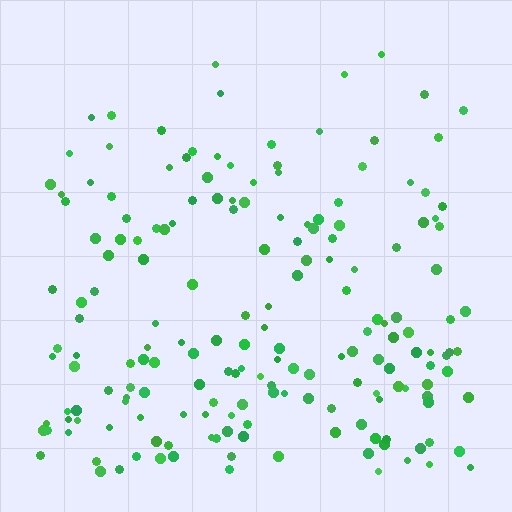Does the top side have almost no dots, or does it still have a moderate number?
Still a moderate number, just noticeably fewer than the bottom.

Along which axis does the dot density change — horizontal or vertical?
Vertical.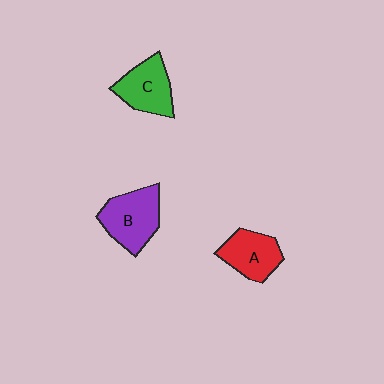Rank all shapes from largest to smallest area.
From largest to smallest: B (purple), C (green), A (red).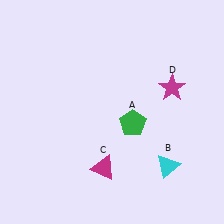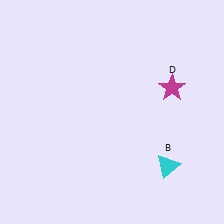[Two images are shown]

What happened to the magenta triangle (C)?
The magenta triangle (C) was removed in Image 2. It was in the bottom-left area of Image 1.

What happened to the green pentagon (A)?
The green pentagon (A) was removed in Image 2. It was in the bottom-right area of Image 1.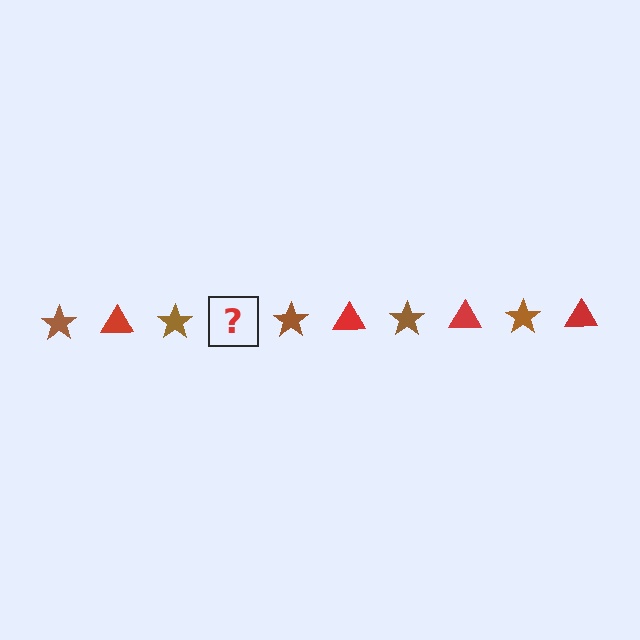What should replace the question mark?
The question mark should be replaced with a red triangle.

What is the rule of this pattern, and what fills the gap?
The rule is that the pattern alternates between brown star and red triangle. The gap should be filled with a red triangle.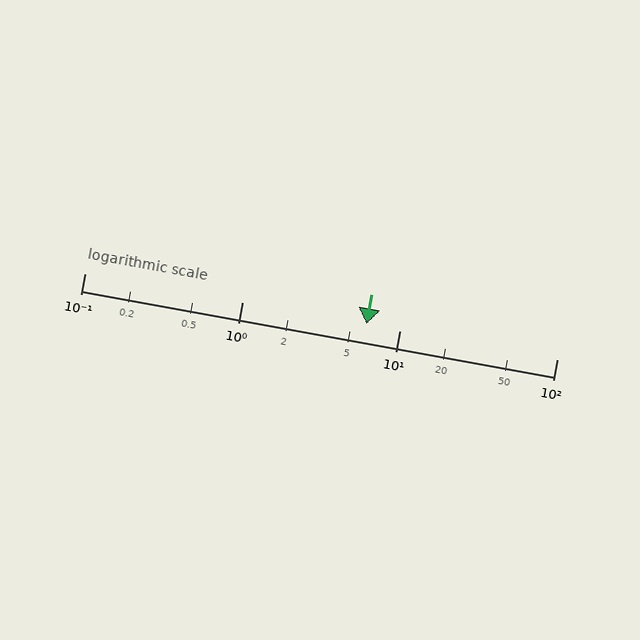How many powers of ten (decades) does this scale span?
The scale spans 3 decades, from 0.1 to 100.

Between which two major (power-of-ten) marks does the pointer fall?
The pointer is between 1 and 10.